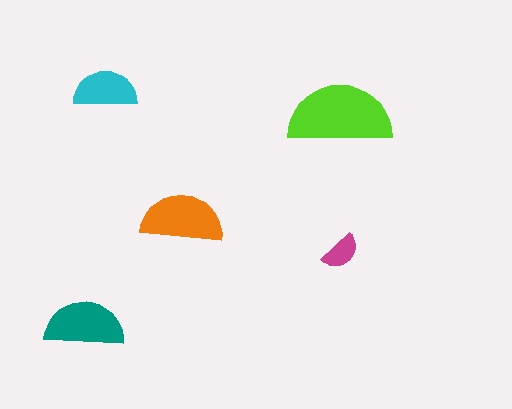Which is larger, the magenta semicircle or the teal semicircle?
The teal one.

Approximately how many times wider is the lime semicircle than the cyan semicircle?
About 1.5 times wider.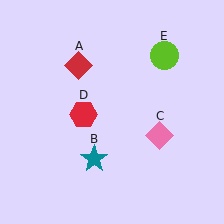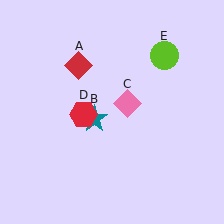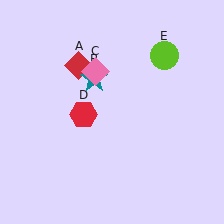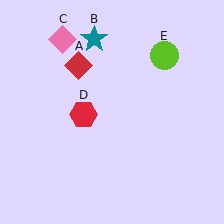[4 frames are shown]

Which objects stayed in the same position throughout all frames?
Red diamond (object A) and red hexagon (object D) and lime circle (object E) remained stationary.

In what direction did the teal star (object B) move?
The teal star (object B) moved up.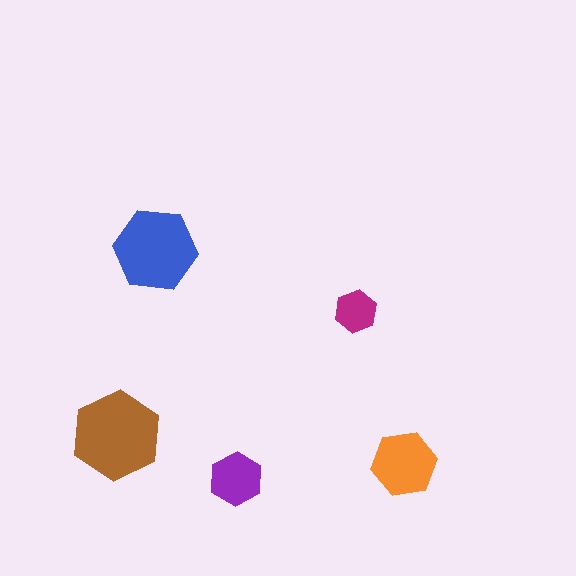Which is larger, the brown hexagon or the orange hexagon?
The brown one.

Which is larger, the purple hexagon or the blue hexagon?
The blue one.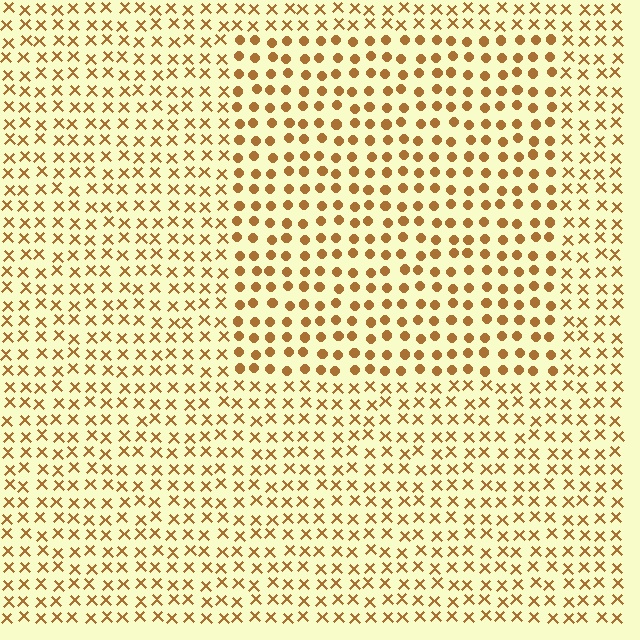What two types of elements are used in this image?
The image uses circles inside the rectangle region and X marks outside it.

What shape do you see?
I see a rectangle.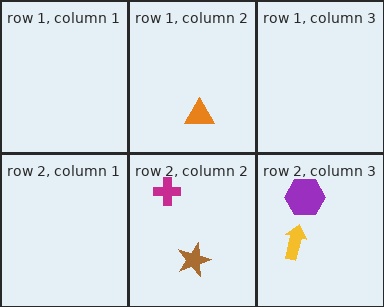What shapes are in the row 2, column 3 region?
The yellow arrow, the purple hexagon.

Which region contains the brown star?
The row 2, column 2 region.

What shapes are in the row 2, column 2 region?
The brown star, the magenta cross.